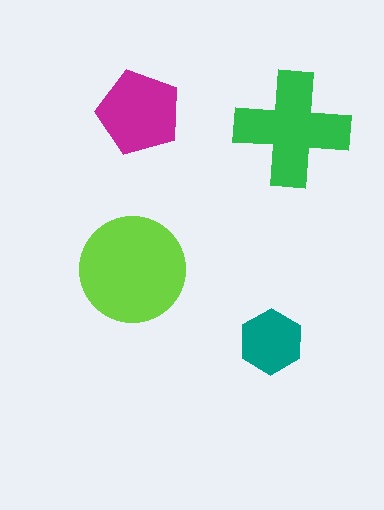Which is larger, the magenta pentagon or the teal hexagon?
The magenta pentagon.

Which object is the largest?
The lime circle.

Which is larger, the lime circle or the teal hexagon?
The lime circle.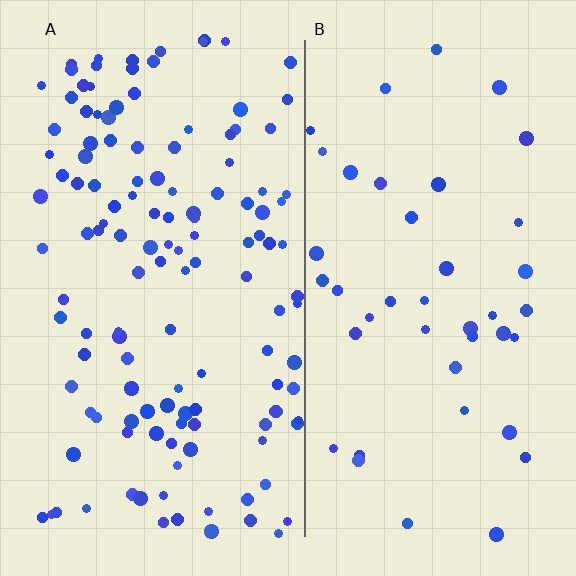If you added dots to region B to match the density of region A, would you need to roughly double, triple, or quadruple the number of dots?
Approximately triple.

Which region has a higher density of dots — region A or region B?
A (the left).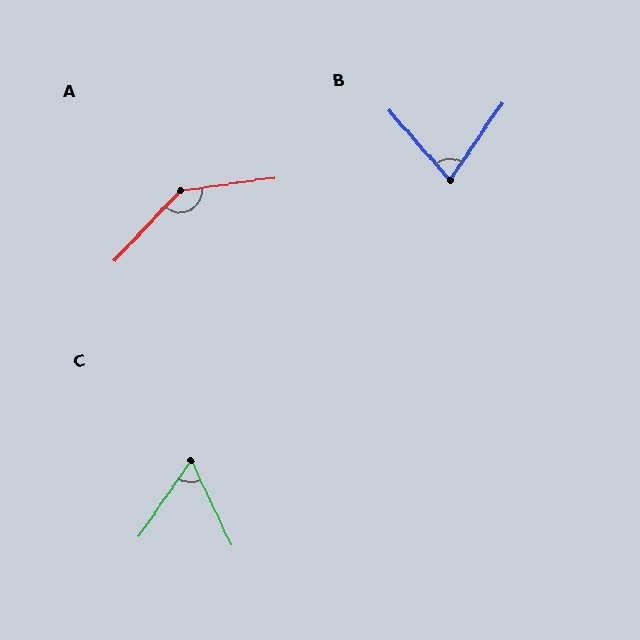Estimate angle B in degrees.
Approximately 75 degrees.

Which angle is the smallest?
C, at approximately 60 degrees.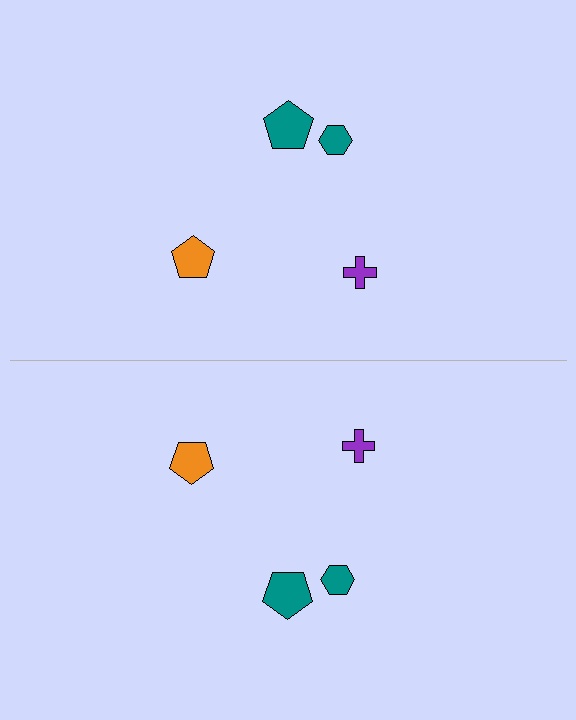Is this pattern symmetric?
Yes, this pattern has bilateral (reflection) symmetry.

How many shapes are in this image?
There are 8 shapes in this image.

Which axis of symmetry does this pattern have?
The pattern has a horizontal axis of symmetry running through the center of the image.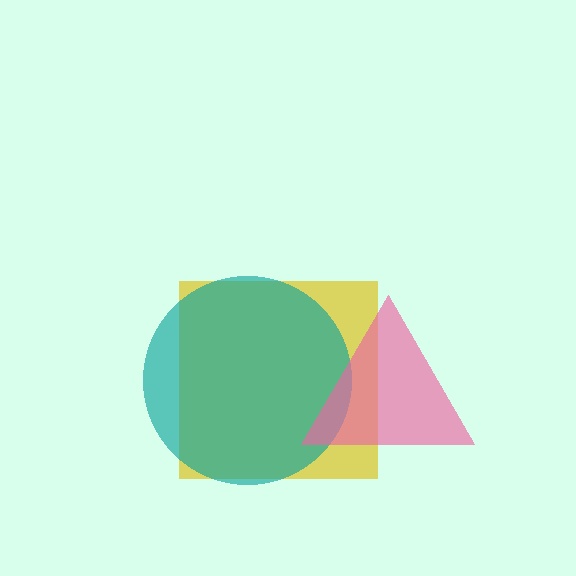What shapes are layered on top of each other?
The layered shapes are: a yellow square, a teal circle, a pink triangle.